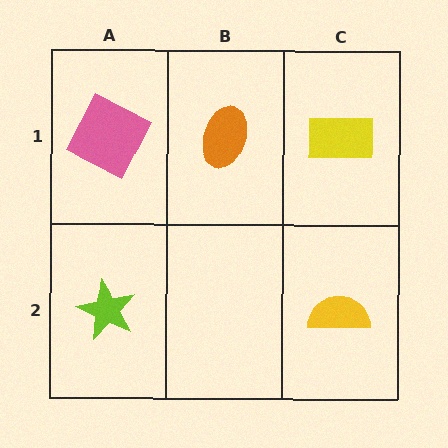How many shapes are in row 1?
3 shapes.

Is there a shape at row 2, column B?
No, that cell is empty.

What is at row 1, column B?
An orange ellipse.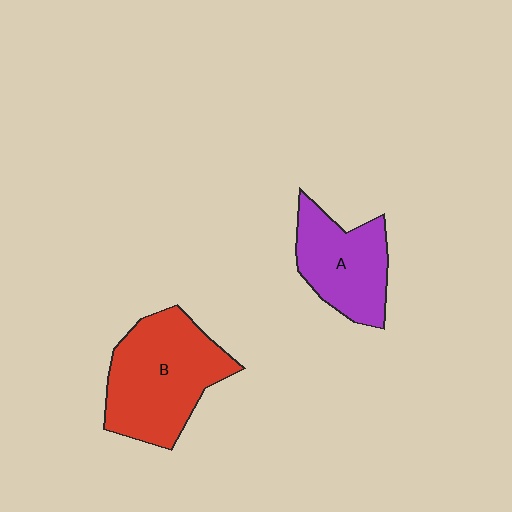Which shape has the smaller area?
Shape A (purple).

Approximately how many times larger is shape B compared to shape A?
Approximately 1.4 times.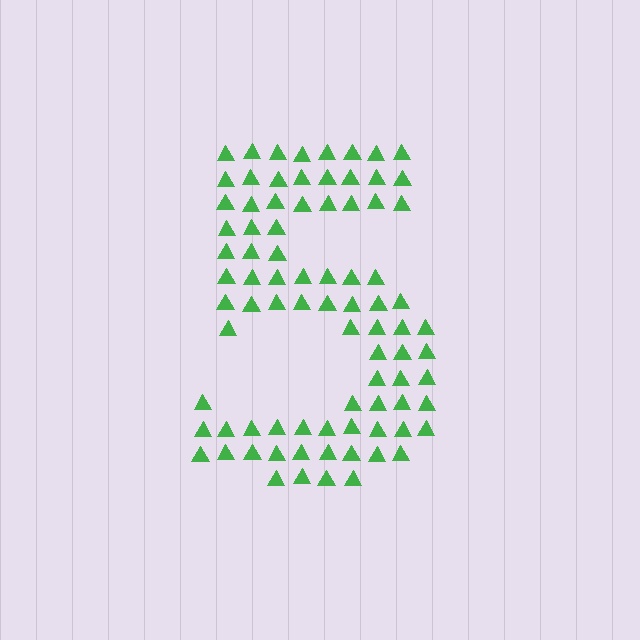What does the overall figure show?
The overall figure shows the digit 5.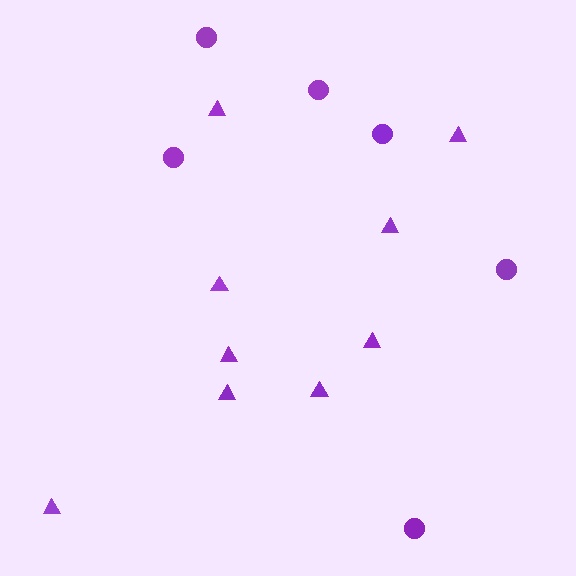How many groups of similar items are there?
There are 2 groups: one group of circles (6) and one group of triangles (9).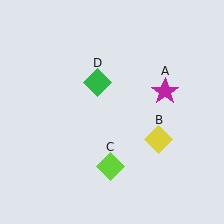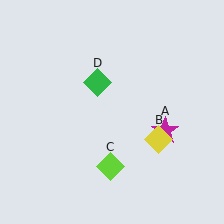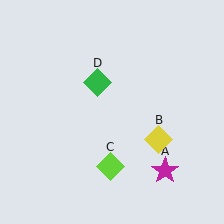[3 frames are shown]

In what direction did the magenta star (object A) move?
The magenta star (object A) moved down.